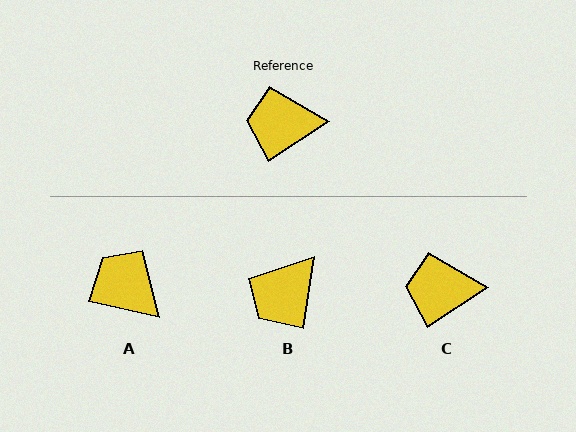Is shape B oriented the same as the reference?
No, it is off by about 48 degrees.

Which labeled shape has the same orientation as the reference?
C.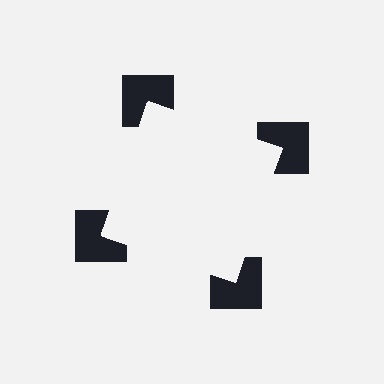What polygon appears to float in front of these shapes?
An illusory square — its edges are inferred from the aligned wedge cuts in the notched squares, not physically drawn.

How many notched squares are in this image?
There are 4 — one at each vertex of the illusory square.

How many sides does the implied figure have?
4 sides.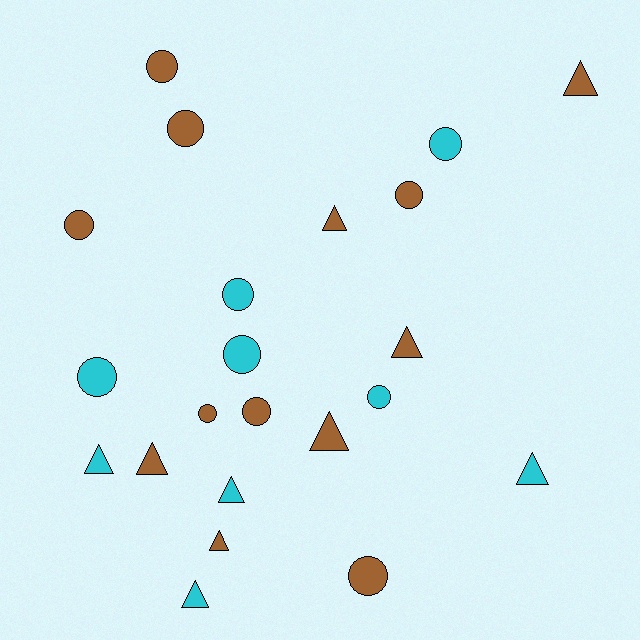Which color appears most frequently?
Brown, with 13 objects.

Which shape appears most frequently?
Circle, with 12 objects.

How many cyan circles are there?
There are 5 cyan circles.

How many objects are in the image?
There are 22 objects.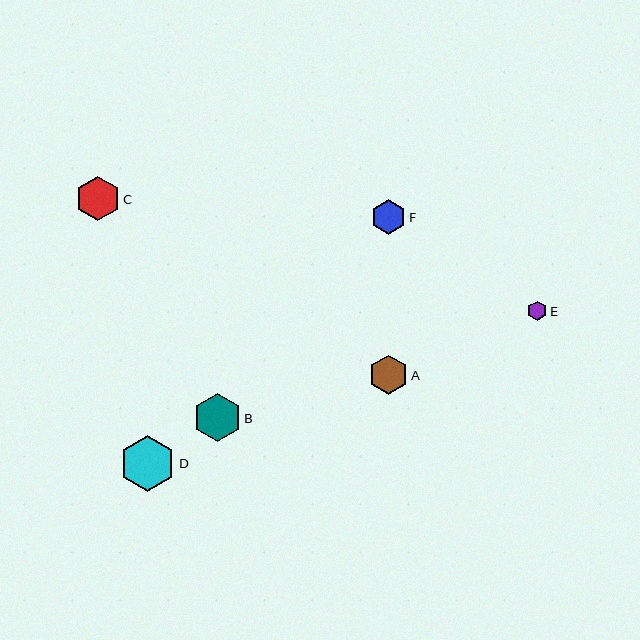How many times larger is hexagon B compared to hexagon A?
Hexagon B is approximately 1.2 times the size of hexagon A.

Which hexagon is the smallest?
Hexagon E is the smallest with a size of approximately 19 pixels.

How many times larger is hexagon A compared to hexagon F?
Hexagon A is approximately 1.1 times the size of hexagon F.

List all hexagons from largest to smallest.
From largest to smallest: D, B, C, A, F, E.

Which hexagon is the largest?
Hexagon D is the largest with a size of approximately 56 pixels.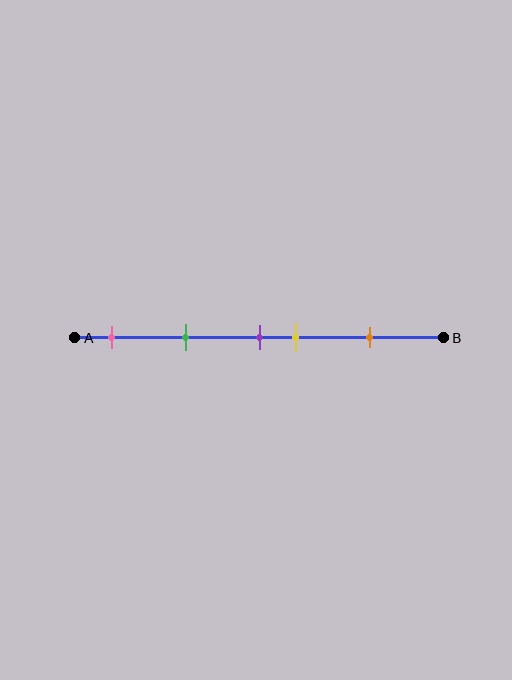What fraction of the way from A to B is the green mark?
The green mark is approximately 30% (0.3) of the way from A to B.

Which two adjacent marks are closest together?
The purple and yellow marks are the closest adjacent pair.